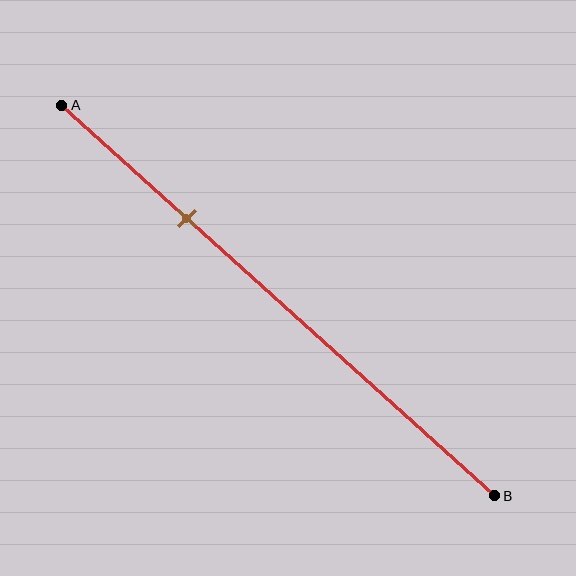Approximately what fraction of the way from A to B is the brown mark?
The brown mark is approximately 30% of the way from A to B.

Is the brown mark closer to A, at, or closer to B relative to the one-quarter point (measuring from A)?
The brown mark is closer to point B than the one-quarter point of segment AB.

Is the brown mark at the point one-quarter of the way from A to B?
No, the mark is at about 30% from A, not at the 25% one-quarter point.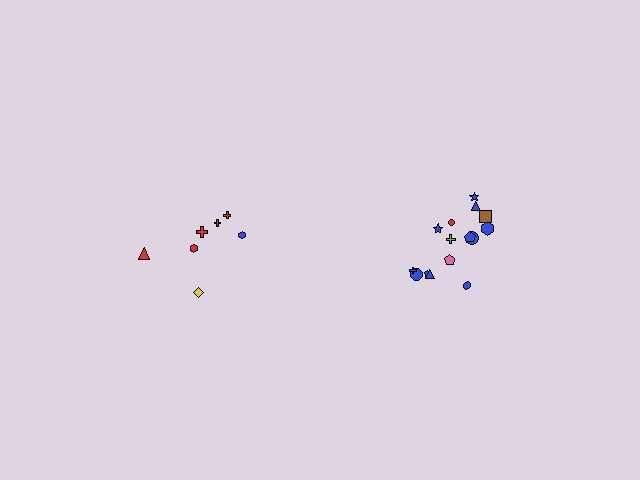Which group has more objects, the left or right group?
The right group.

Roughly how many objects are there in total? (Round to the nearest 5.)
Roughly 20 objects in total.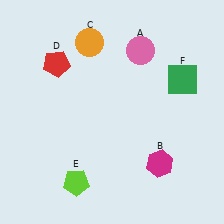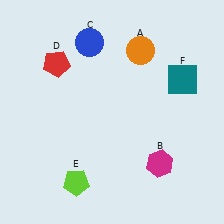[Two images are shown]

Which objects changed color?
A changed from pink to orange. C changed from orange to blue. F changed from green to teal.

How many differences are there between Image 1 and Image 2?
There are 3 differences between the two images.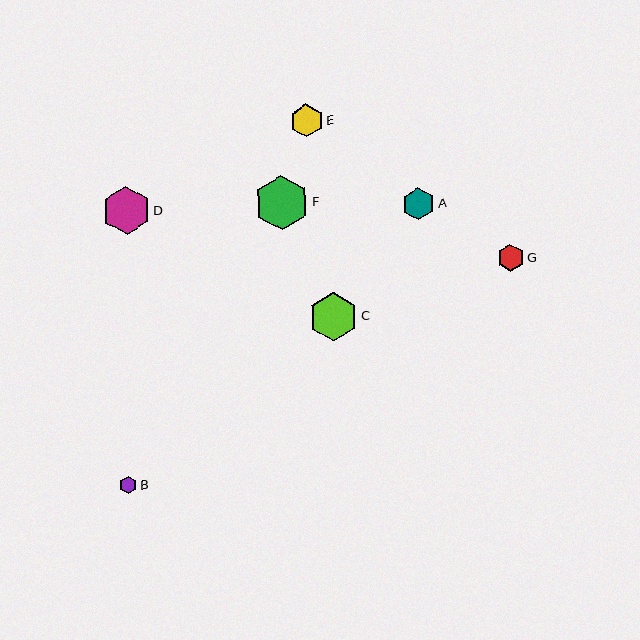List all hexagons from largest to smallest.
From largest to smallest: F, C, D, E, A, G, B.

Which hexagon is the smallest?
Hexagon B is the smallest with a size of approximately 17 pixels.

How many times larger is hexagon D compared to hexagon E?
Hexagon D is approximately 1.5 times the size of hexagon E.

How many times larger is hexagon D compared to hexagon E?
Hexagon D is approximately 1.5 times the size of hexagon E.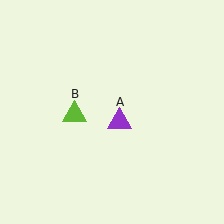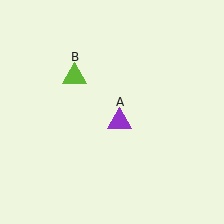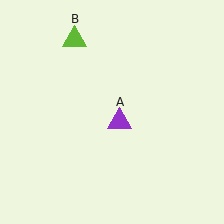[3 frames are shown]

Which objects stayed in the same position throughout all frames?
Purple triangle (object A) remained stationary.